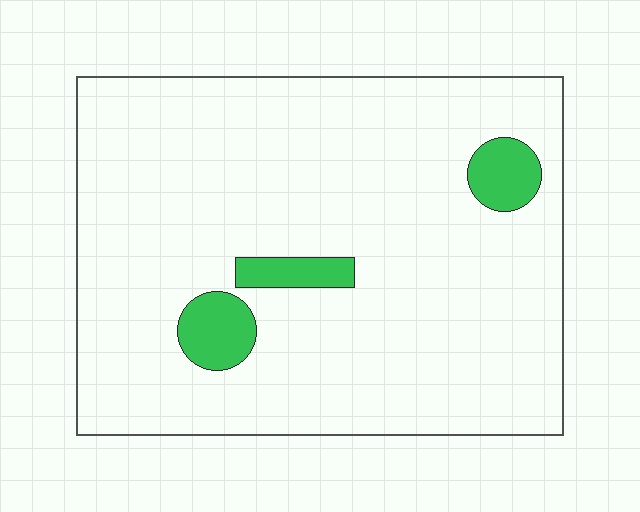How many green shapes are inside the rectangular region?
3.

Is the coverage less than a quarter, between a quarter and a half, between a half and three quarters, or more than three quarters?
Less than a quarter.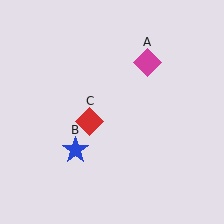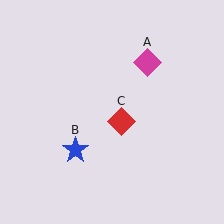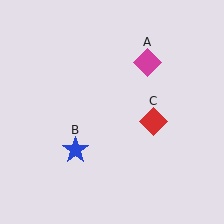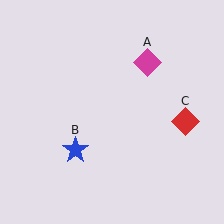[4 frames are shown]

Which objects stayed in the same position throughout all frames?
Magenta diamond (object A) and blue star (object B) remained stationary.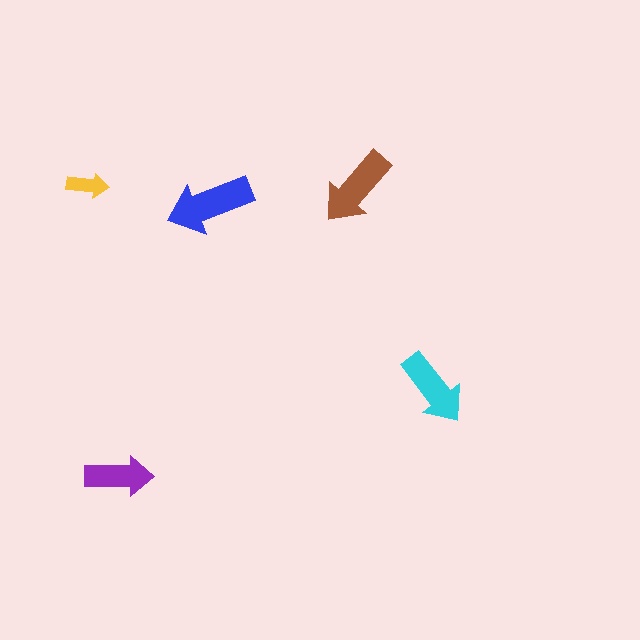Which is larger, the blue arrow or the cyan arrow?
The blue one.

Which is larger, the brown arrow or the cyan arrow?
The brown one.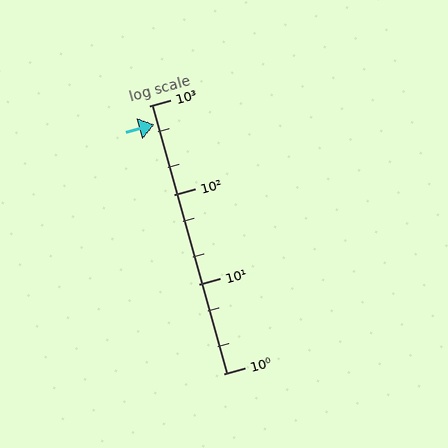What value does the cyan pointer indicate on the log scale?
The pointer indicates approximately 620.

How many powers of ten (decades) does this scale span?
The scale spans 3 decades, from 1 to 1000.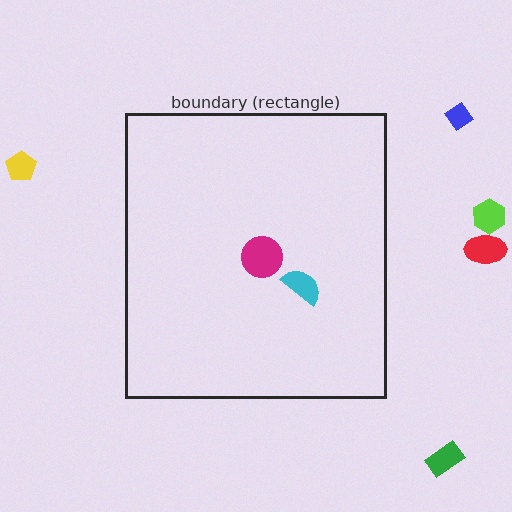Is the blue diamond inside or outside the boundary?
Outside.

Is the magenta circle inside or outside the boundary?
Inside.